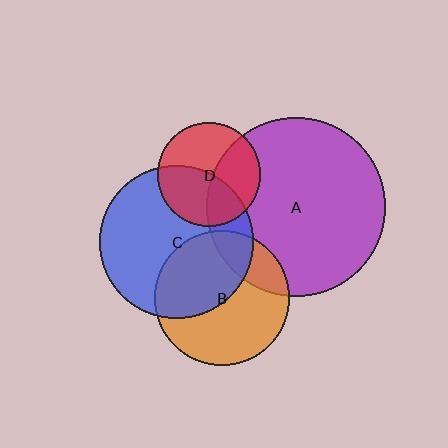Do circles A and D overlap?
Yes.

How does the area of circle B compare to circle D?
Approximately 1.7 times.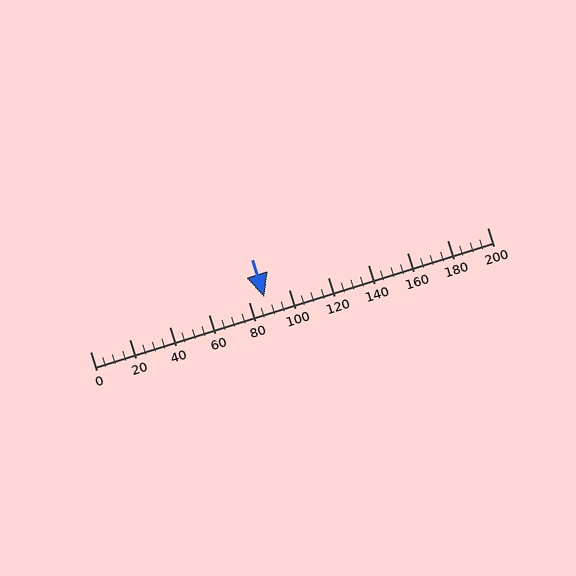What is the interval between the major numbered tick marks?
The major tick marks are spaced 20 units apart.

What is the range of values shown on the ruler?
The ruler shows values from 0 to 200.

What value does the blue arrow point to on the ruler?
The blue arrow points to approximately 88.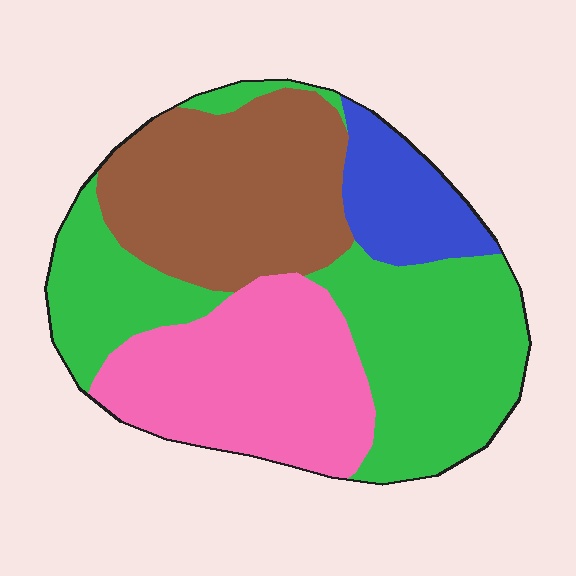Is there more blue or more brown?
Brown.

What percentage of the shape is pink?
Pink covers 26% of the shape.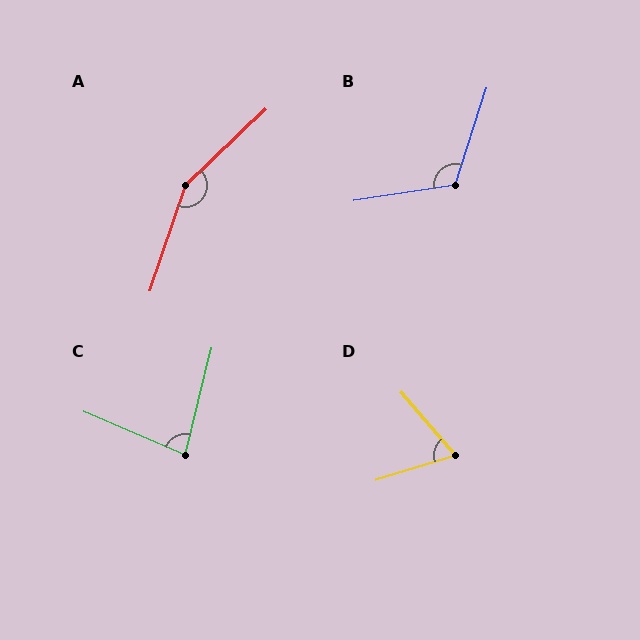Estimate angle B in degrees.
Approximately 116 degrees.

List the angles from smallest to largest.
D (67°), C (81°), B (116°), A (152°).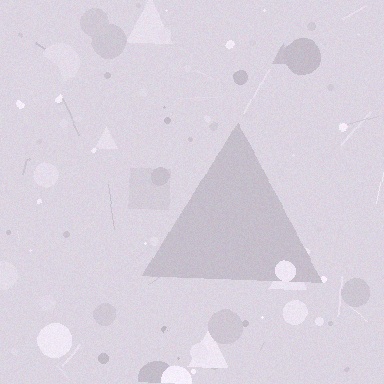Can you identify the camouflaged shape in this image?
The camouflaged shape is a triangle.